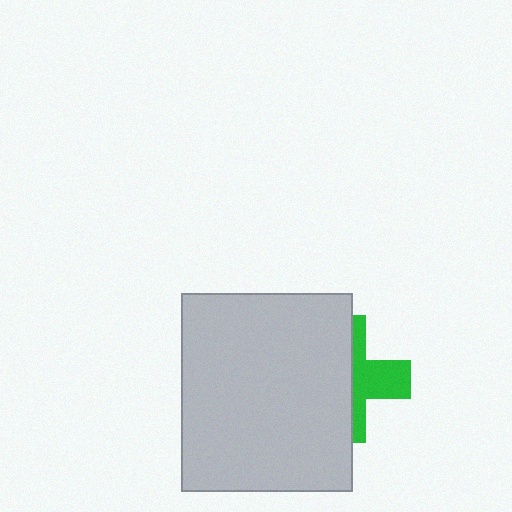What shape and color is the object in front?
The object in front is a light gray rectangle.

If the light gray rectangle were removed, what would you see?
You would see the complete green cross.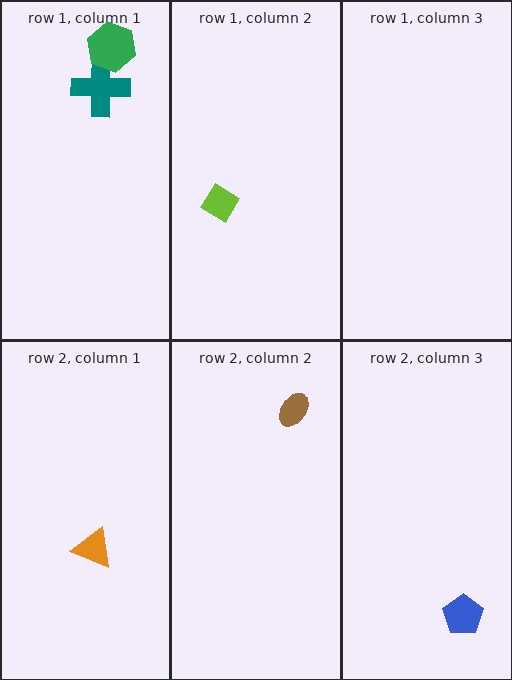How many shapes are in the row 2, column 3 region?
1.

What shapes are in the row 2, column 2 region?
The brown ellipse.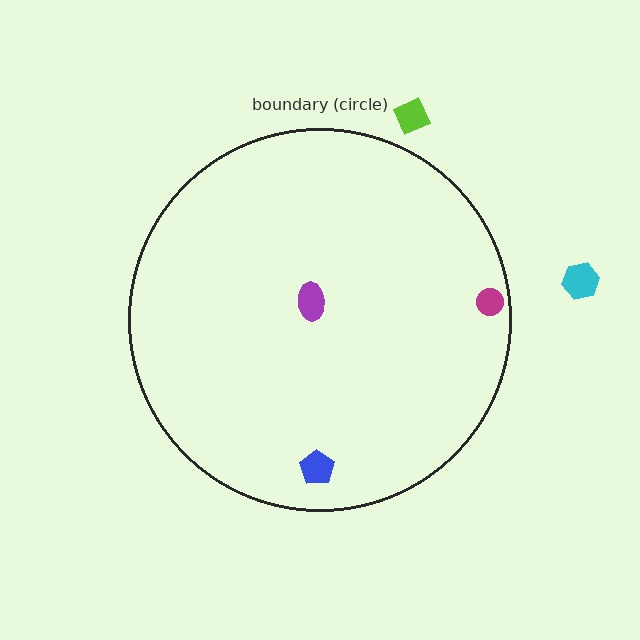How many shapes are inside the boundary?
3 inside, 2 outside.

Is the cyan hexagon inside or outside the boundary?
Outside.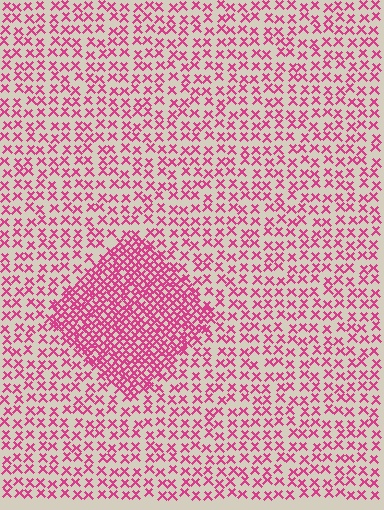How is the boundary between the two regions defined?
The boundary is defined by a change in element density (approximately 2.4x ratio). All elements are the same color, size, and shape.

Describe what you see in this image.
The image contains small magenta elements arranged at two different densities. A diamond-shaped region is visible where the elements are more densely packed than the surrounding area.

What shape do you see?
I see a diamond.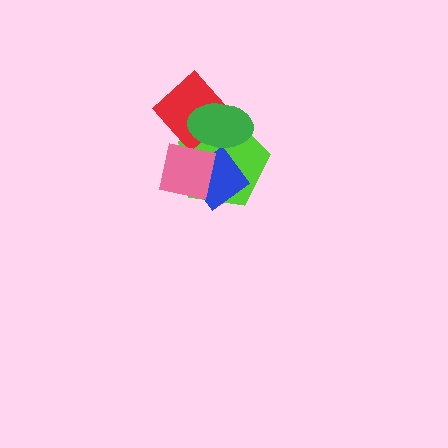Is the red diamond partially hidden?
Yes, it is partially covered by another shape.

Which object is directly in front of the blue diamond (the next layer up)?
The green ellipse is directly in front of the blue diamond.